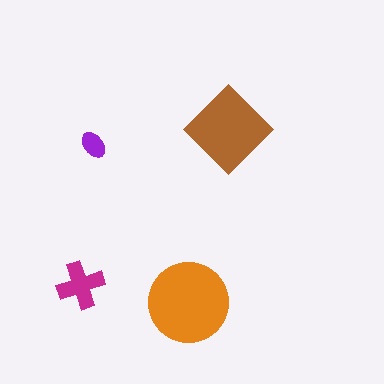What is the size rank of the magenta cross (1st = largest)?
3rd.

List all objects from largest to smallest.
The orange circle, the brown diamond, the magenta cross, the purple ellipse.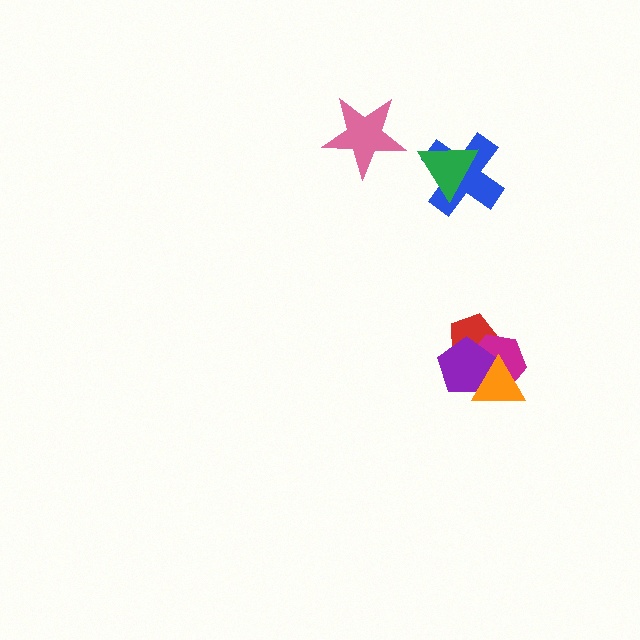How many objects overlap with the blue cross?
1 object overlaps with the blue cross.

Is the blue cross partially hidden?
Yes, it is partially covered by another shape.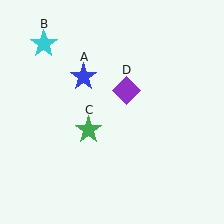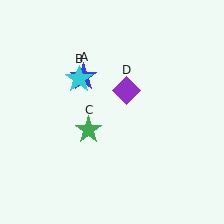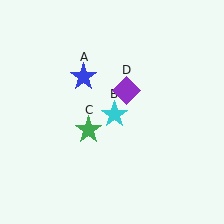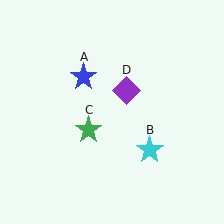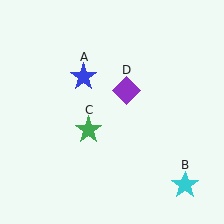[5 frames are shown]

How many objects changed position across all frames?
1 object changed position: cyan star (object B).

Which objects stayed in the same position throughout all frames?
Blue star (object A) and green star (object C) and purple diamond (object D) remained stationary.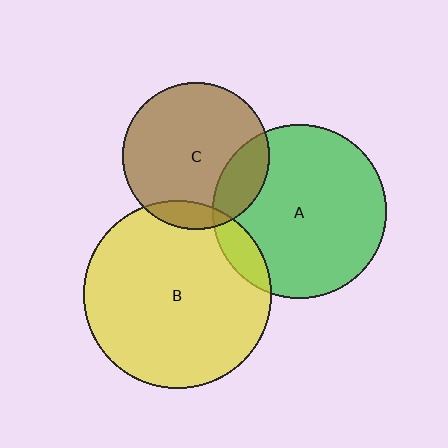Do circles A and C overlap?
Yes.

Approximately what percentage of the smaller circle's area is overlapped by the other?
Approximately 20%.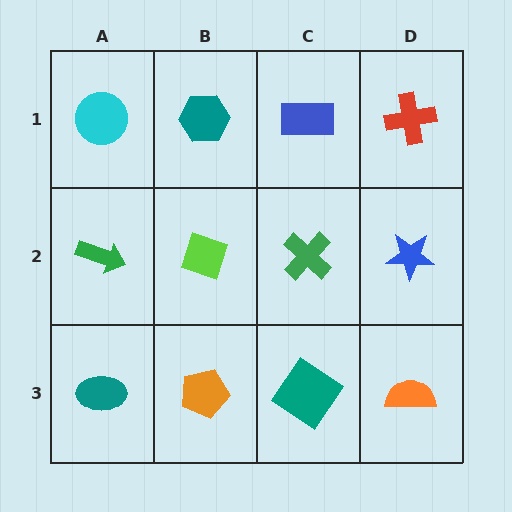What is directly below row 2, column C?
A teal diamond.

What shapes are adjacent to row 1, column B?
A lime diamond (row 2, column B), a cyan circle (row 1, column A), a blue rectangle (row 1, column C).